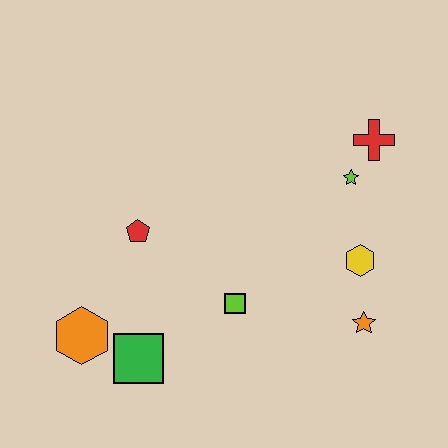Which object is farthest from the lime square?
The red cross is farthest from the lime square.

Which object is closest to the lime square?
The green square is closest to the lime square.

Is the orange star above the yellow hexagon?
No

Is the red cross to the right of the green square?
Yes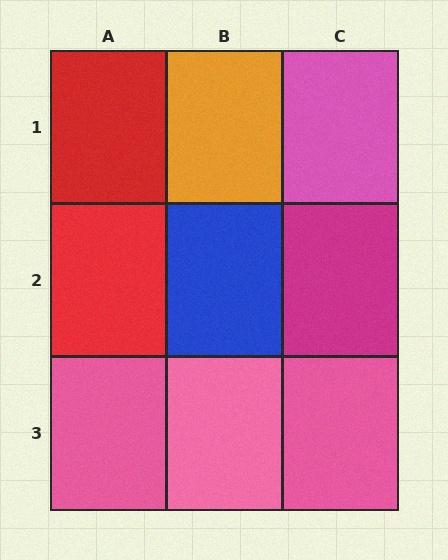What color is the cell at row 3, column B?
Pink.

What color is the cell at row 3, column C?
Pink.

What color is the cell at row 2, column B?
Blue.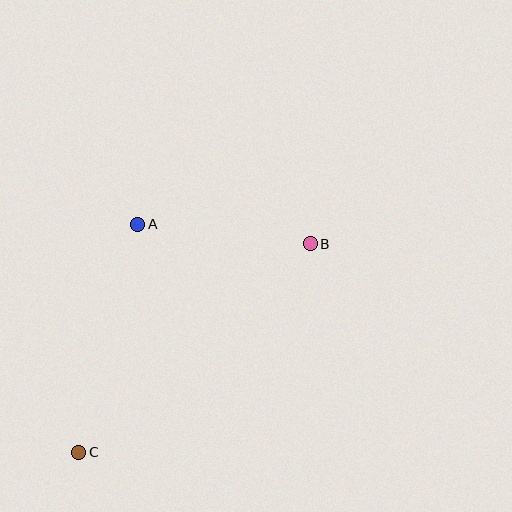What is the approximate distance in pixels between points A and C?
The distance between A and C is approximately 236 pixels.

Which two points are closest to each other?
Points A and B are closest to each other.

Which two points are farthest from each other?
Points B and C are farthest from each other.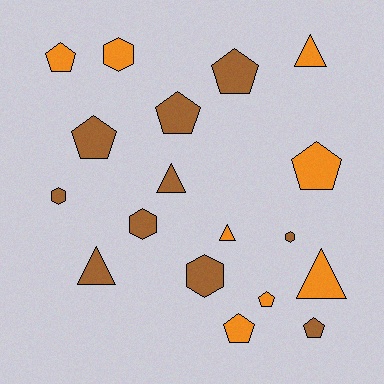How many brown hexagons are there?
There are 4 brown hexagons.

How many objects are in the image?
There are 18 objects.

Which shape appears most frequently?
Pentagon, with 8 objects.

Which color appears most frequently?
Brown, with 10 objects.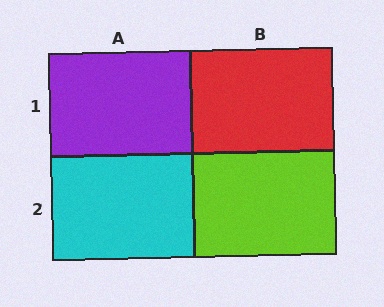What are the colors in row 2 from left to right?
Cyan, lime.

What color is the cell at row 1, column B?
Red.